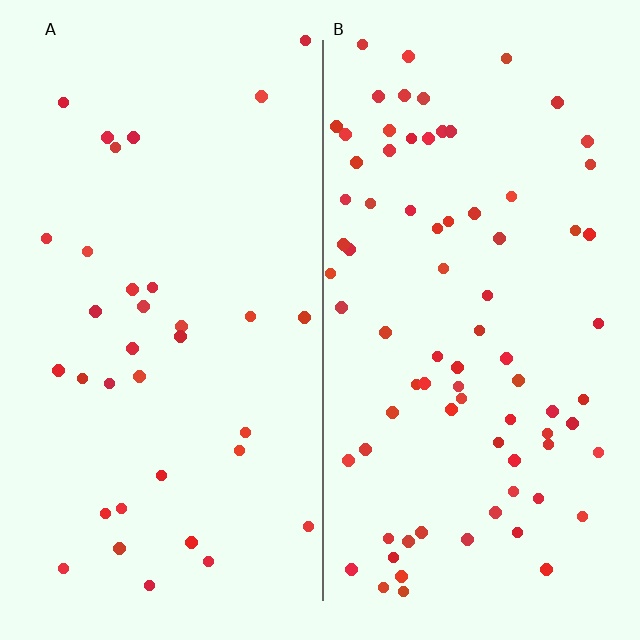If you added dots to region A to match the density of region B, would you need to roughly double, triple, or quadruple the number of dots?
Approximately double.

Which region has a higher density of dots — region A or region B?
B (the right).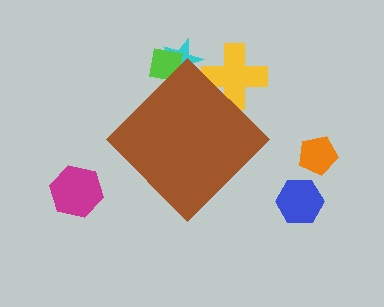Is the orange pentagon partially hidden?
No, the orange pentagon is fully visible.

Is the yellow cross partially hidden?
Yes, the yellow cross is partially hidden behind the brown diamond.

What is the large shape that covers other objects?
A brown diamond.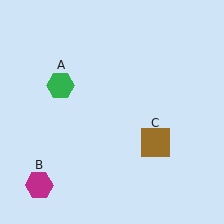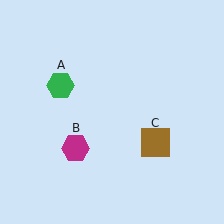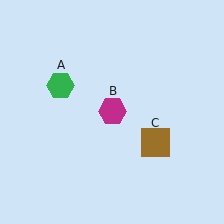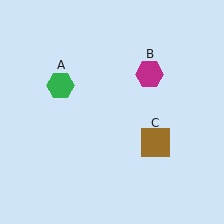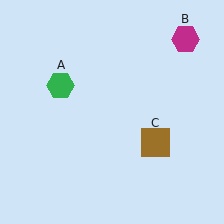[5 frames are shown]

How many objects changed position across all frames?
1 object changed position: magenta hexagon (object B).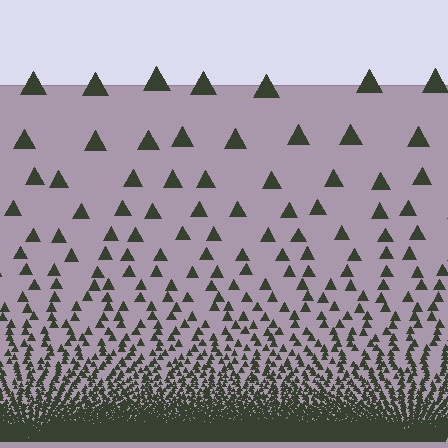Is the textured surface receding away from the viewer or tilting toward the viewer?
The surface appears to tilt toward the viewer. Texture elements get larger and sparser toward the top.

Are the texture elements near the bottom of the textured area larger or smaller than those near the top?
Smaller. The gradient is inverted — elements near the bottom are smaller and denser.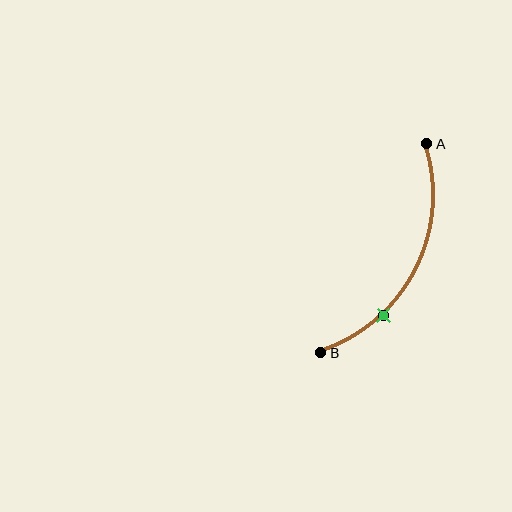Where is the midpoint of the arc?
The arc midpoint is the point on the curve farthest from the straight line joining A and B. It sits to the right of that line.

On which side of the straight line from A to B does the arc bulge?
The arc bulges to the right of the straight line connecting A and B.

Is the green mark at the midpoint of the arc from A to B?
No. The green mark lies on the arc but is closer to endpoint B. The arc midpoint would be at the point on the curve equidistant along the arc from both A and B.